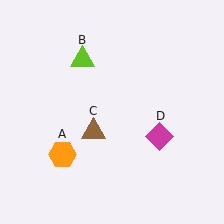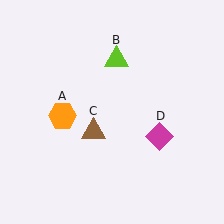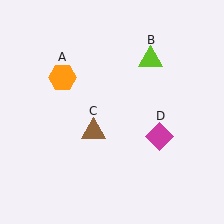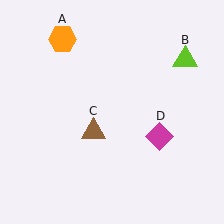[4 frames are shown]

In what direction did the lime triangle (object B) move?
The lime triangle (object B) moved right.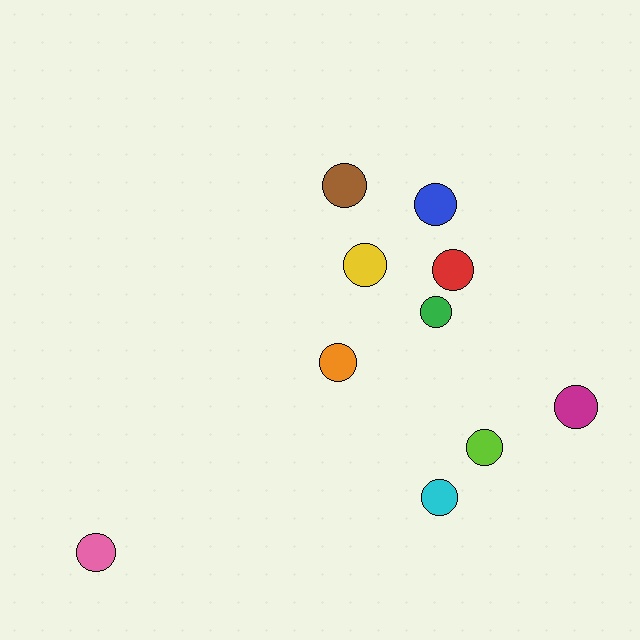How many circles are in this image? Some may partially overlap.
There are 10 circles.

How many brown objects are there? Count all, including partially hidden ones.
There is 1 brown object.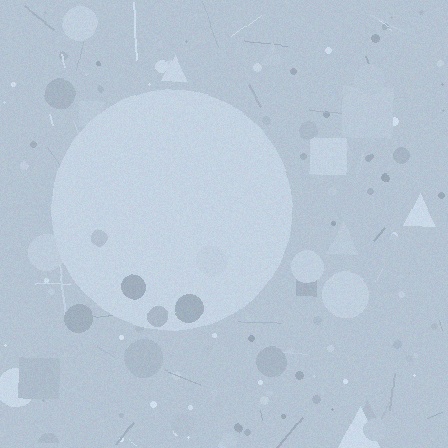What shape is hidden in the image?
A circle is hidden in the image.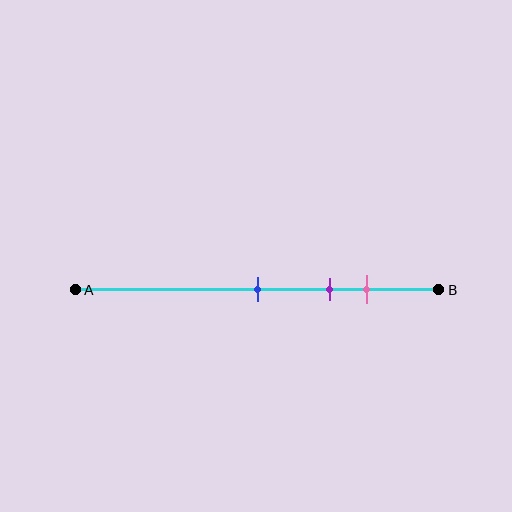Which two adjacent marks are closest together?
The purple and pink marks are the closest adjacent pair.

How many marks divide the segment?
There are 3 marks dividing the segment.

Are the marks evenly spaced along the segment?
Yes, the marks are approximately evenly spaced.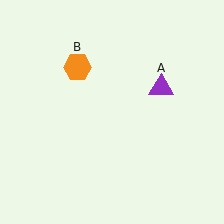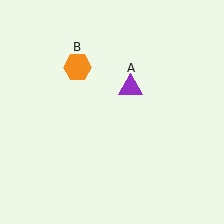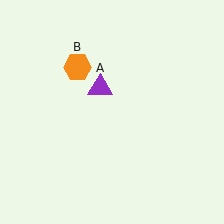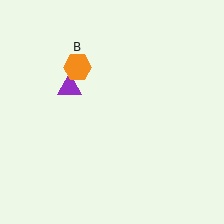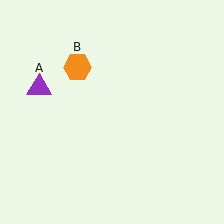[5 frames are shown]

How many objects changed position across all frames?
1 object changed position: purple triangle (object A).